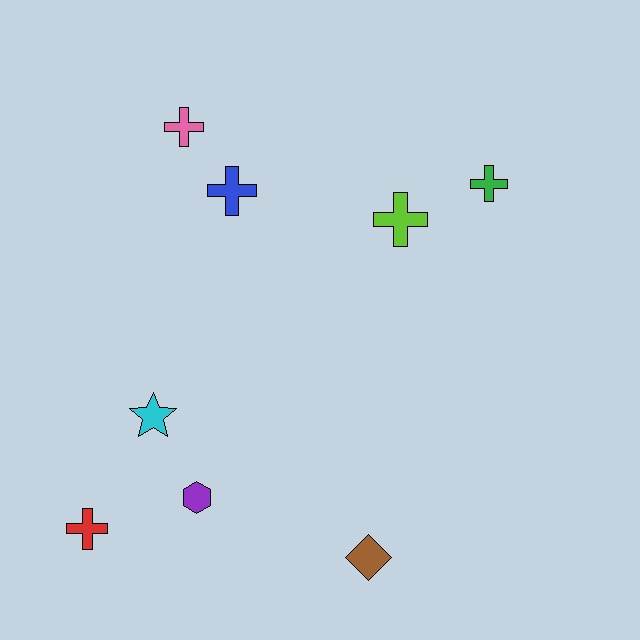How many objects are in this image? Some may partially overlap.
There are 8 objects.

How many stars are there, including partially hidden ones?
There is 1 star.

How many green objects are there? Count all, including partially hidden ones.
There is 1 green object.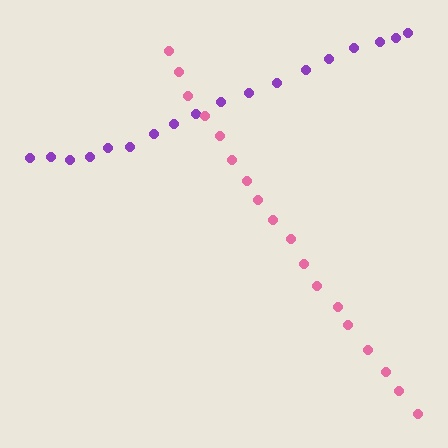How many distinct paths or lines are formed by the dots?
There are 2 distinct paths.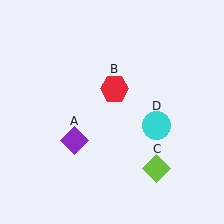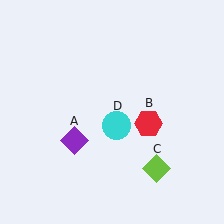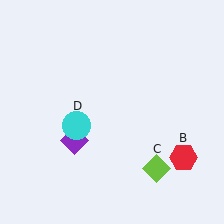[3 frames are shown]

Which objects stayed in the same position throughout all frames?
Purple diamond (object A) and lime diamond (object C) remained stationary.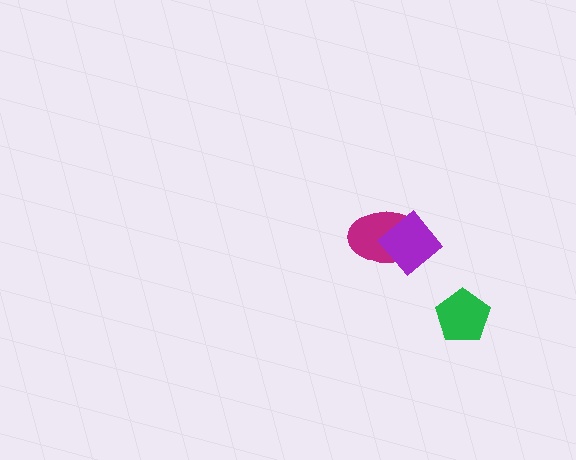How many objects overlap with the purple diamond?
1 object overlaps with the purple diamond.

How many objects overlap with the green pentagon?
0 objects overlap with the green pentagon.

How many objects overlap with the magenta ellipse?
1 object overlaps with the magenta ellipse.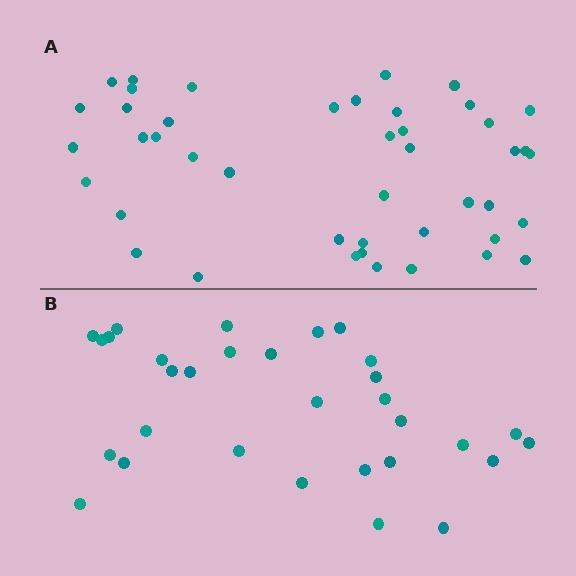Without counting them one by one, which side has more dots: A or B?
Region A (the top region) has more dots.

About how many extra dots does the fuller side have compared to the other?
Region A has approximately 15 more dots than region B.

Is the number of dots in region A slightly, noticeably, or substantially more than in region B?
Region A has noticeably more, but not dramatically so. The ratio is roughly 1.4 to 1.